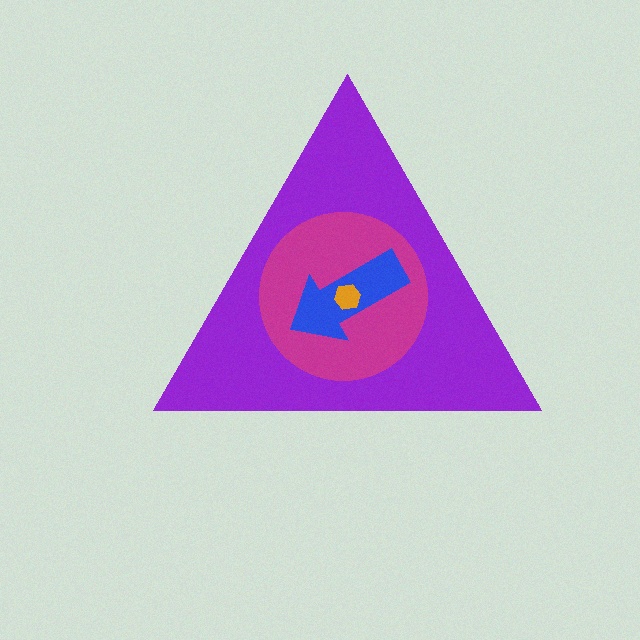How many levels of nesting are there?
4.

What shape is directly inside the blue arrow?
The orange hexagon.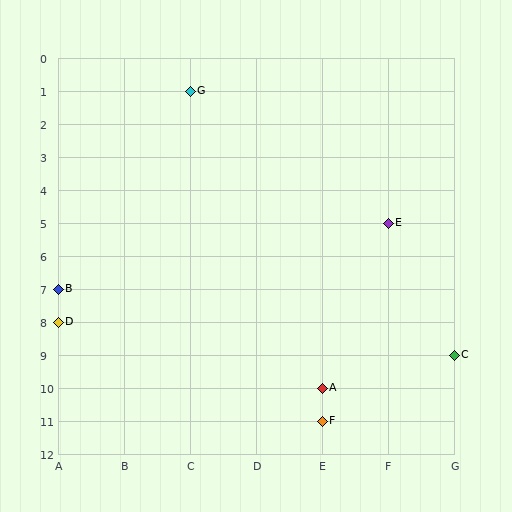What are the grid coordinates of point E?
Point E is at grid coordinates (F, 5).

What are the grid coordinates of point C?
Point C is at grid coordinates (G, 9).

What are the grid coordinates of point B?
Point B is at grid coordinates (A, 7).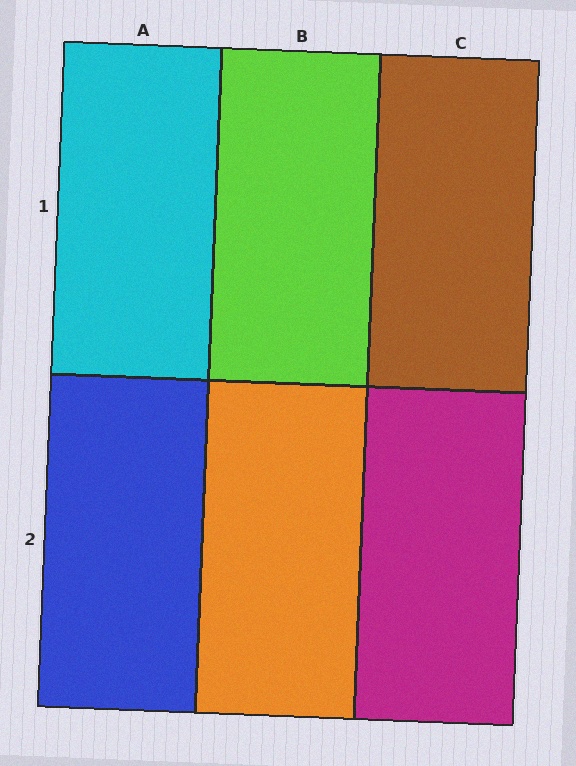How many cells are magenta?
1 cell is magenta.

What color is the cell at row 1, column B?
Lime.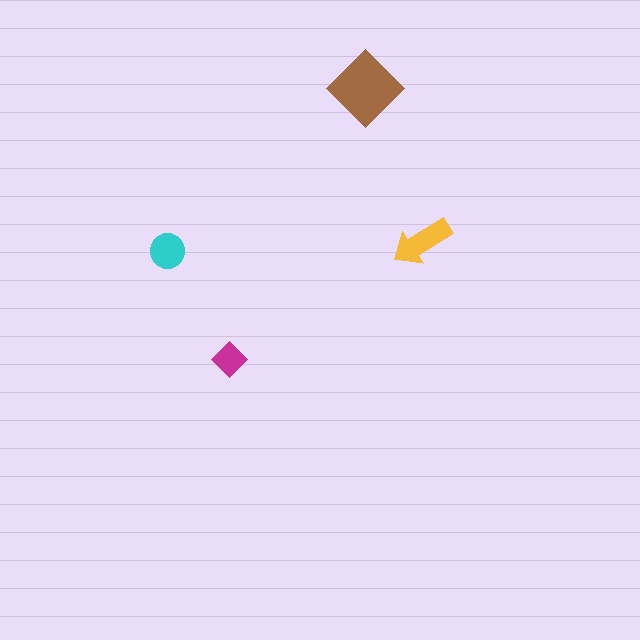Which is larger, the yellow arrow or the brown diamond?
The brown diamond.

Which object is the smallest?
The magenta diamond.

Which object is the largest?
The brown diamond.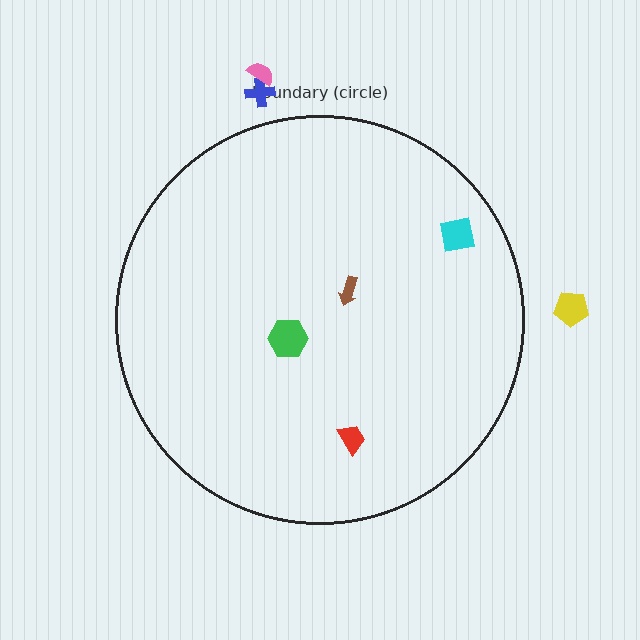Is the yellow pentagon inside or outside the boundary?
Outside.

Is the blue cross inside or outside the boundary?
Outside.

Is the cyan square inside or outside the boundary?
Inside.